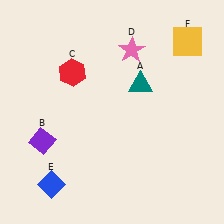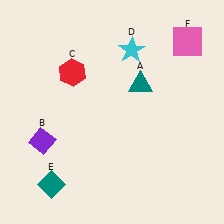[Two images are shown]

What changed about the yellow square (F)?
In Image 1, F is yellow. In Image 2, it changed to pink.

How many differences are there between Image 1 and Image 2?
There are 3 differences between the two images.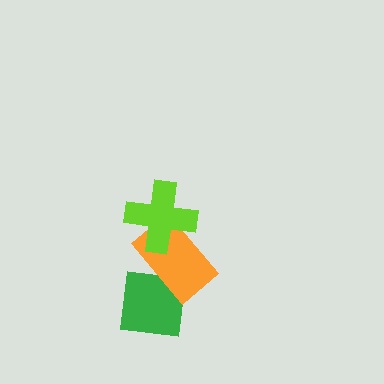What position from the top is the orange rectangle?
The orange rectangle is 2nd from the top.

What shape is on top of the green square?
The orange rectangle is on top of the green square.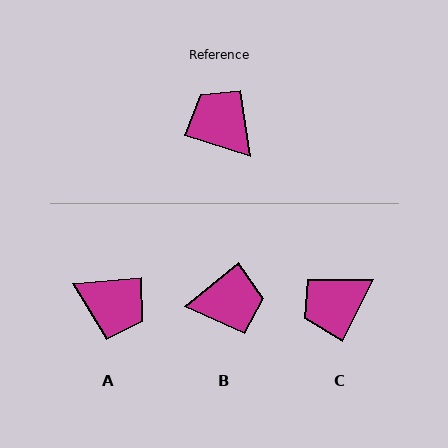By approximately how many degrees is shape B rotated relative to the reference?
Approximately 123 degrees clockwise.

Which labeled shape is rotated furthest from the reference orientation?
A, about 157 degrees away.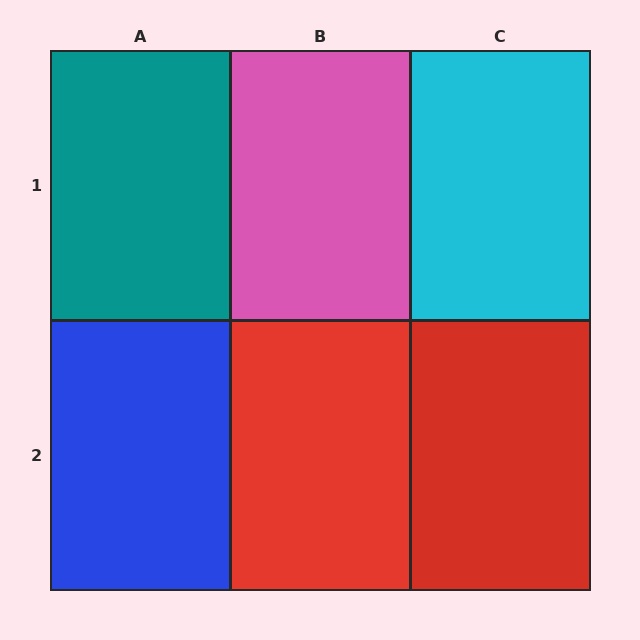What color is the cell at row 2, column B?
Red.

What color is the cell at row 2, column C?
Red.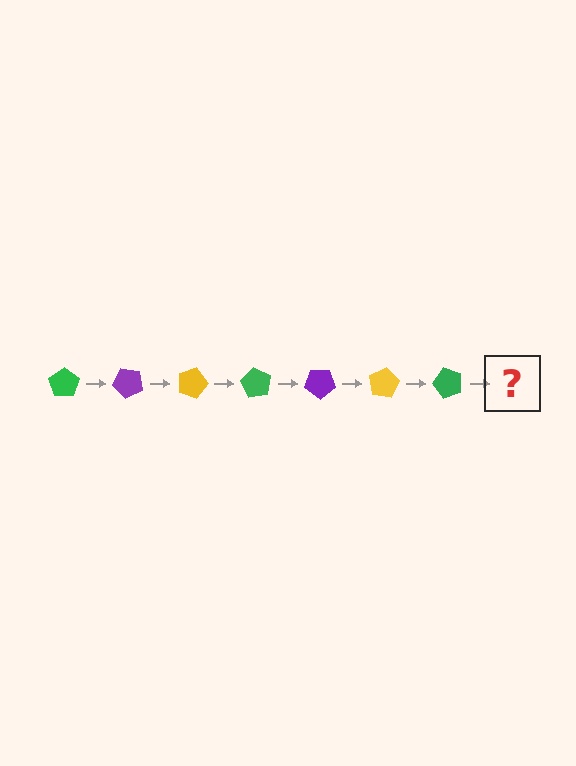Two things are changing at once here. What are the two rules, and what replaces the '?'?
The two rules are that it rotates 45 degrees each step and the color cycles through green, purple, and yellow. The '?' should be a purple pentagon, rotated 315 degrees from the start.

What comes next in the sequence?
The next element should be a purple pentagon, rotated 315 degrees from the start.